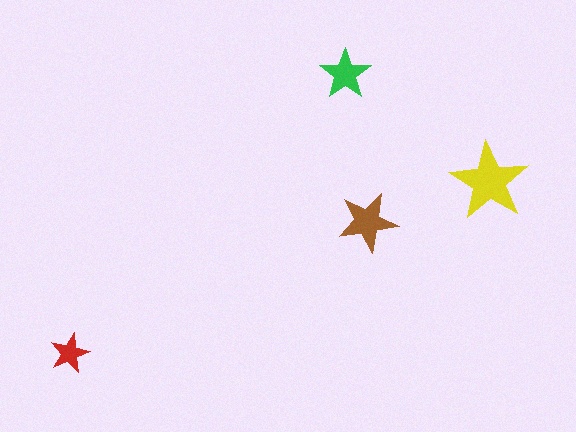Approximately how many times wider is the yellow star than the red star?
About 2 times wider.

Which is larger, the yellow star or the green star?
The yellow one.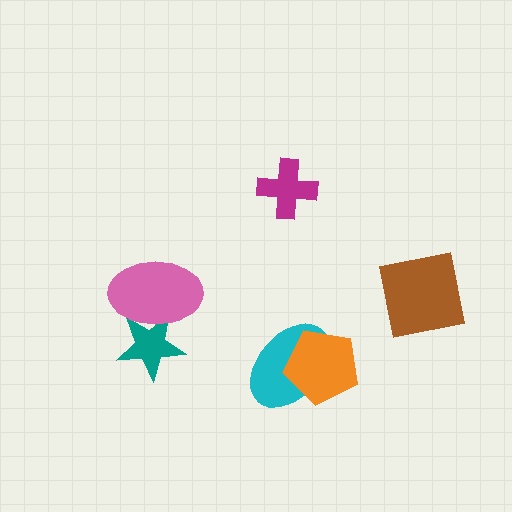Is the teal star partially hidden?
Yes, it is partially covered by another shape.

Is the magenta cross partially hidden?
No, no other shape covers it.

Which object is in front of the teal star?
The pink ellipse is in front of the teal star.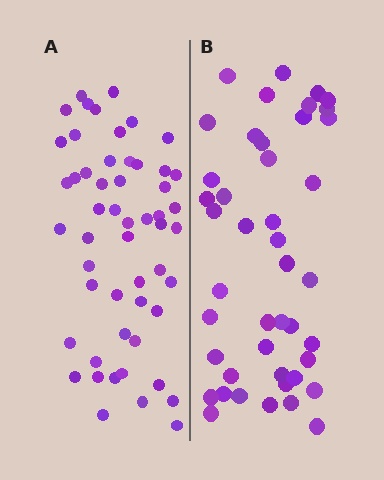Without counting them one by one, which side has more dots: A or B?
Region A (the left region) has more dots.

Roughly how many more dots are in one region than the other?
Region A has roughly 8 or so more dots than region B.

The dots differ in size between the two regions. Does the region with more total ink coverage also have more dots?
No. Region B has more total ink coverage because its dots are larger, but region A actually contains more individual dots. Total area can be misleading — the number of items is what matters here.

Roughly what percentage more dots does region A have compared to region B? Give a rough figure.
About 20% more.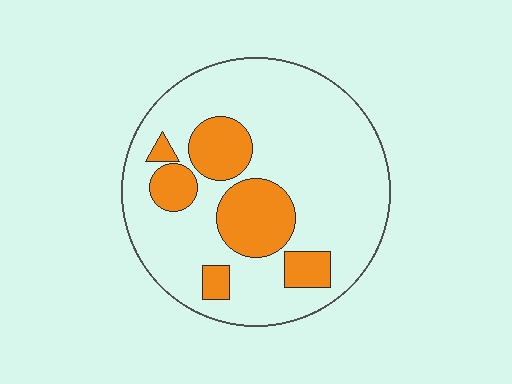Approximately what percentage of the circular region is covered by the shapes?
Approximately 25%.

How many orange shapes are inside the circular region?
6.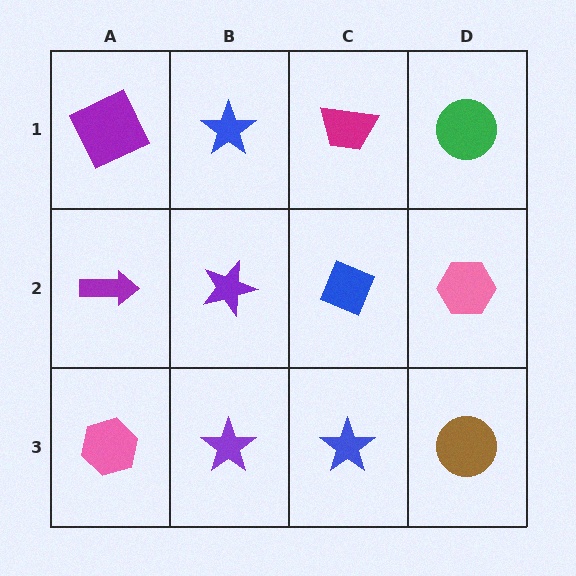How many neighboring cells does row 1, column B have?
3.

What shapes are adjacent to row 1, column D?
A pink hexagon (row 2, column D), a magenta trapezoid (row 1, column C).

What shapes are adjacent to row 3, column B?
A purple star (row 2, column B), a pink hexagon (row 3, column A), a blue star (row 3, column C).